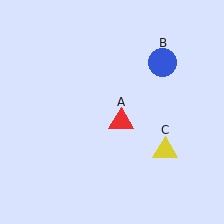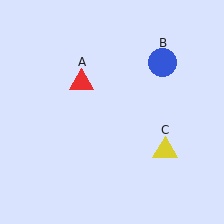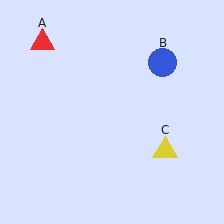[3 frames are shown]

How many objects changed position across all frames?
1 object changed position: red triangle (object A).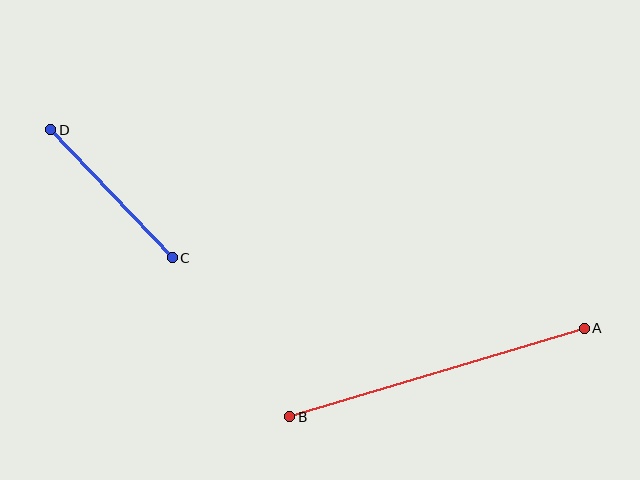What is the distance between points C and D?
The distance is approximately 176 pixels.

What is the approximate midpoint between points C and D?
The midpoint is at approximately (111, 194) pixels.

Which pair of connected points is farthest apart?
Points A and B are farthest apart.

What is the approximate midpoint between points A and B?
The midpoint is at approximately (437, 373) pixels.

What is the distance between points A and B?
The distance is approximately 308 pixels.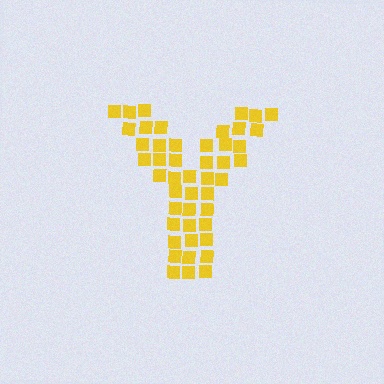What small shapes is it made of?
It is made of small squares.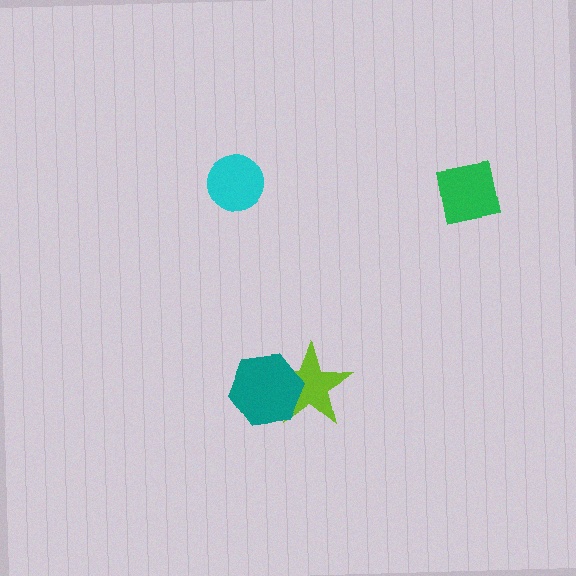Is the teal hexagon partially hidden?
No, no other shape covers it.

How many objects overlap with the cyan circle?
0 objects overlap with the cyan circle.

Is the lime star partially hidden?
Yes, it is partially covered by another shape.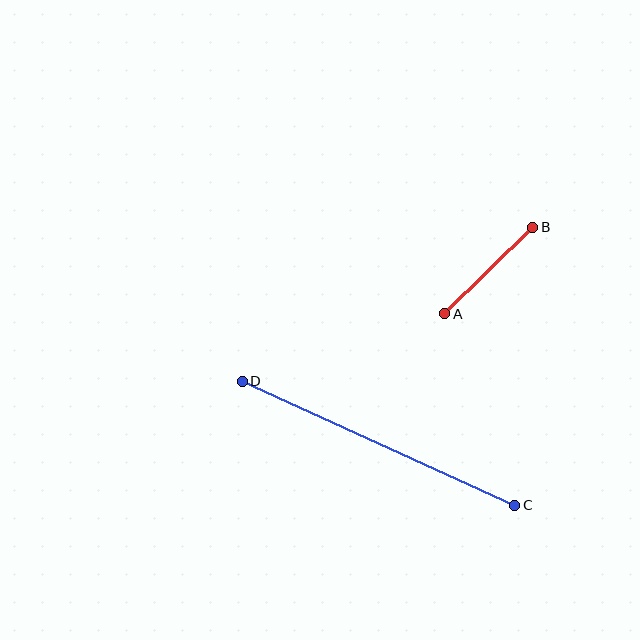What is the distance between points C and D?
The distance is approximately 299 pixels.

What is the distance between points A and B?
The distance is approximately 123 pixels.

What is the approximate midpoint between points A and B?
The midpoint is at approximately (489, 271) pixels.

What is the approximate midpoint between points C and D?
The midpoint is at approximately (379, 443) pixels.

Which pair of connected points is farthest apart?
Points C and D are farthest apart.